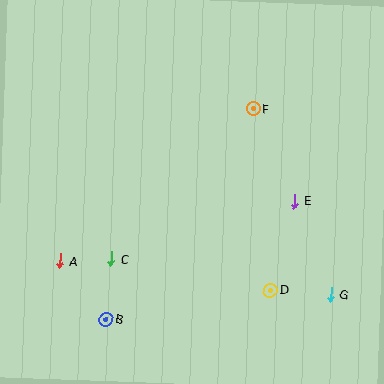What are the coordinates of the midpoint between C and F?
The midpoint between C and F is at (182, 184).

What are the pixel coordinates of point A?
Point A is at (60, 261).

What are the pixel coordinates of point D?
Point D is at (270, 290).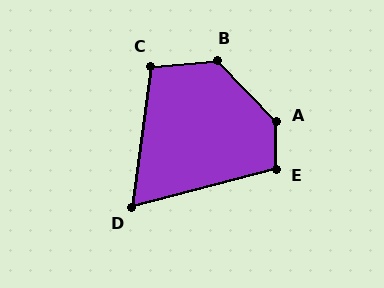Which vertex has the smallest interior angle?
D, at approximately 68 degrees.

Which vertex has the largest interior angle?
A, at approximately 135 degrees.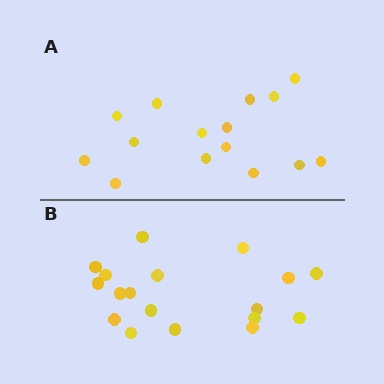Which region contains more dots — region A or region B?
Region B (the bottom region) has more dots.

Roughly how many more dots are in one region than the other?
Region B has just a few more — roughly 2 or 3 more dots than region A.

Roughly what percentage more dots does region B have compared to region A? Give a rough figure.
About 20% more.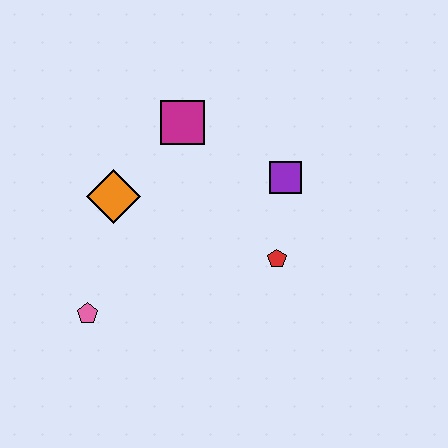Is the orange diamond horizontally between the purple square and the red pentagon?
No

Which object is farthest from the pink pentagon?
The purple square is farthest from the pink pentagon.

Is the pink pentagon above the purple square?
No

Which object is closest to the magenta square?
The orange diamond is closest to the magenta square.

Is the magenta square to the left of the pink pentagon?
No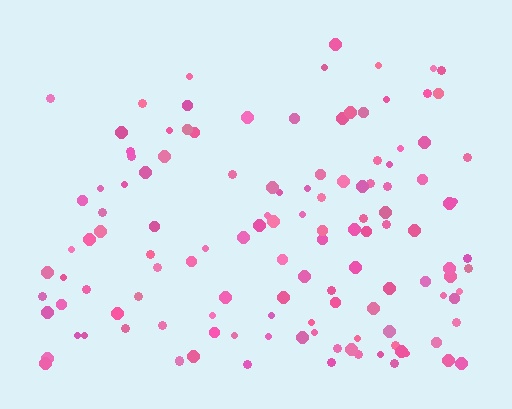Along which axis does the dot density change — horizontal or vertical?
Vertical.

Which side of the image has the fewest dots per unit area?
The top.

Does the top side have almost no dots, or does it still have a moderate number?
Still a moderate number, just noticeably fewer than the bottom.